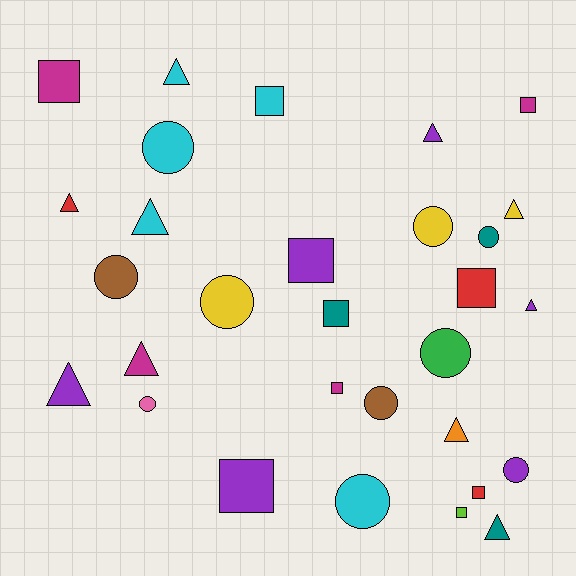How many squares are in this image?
There are 10 squares.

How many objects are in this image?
There are 30 objects.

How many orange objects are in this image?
There is 1 orange object.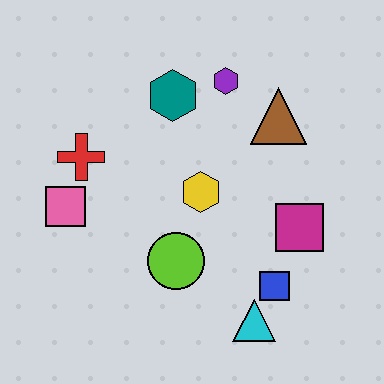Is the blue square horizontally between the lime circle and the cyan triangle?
No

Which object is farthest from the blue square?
The red cross is farthest from the blue square.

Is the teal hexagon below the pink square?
No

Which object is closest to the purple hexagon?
The teal hexagon is closest to the purple hexagon.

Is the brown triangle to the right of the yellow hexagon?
Yes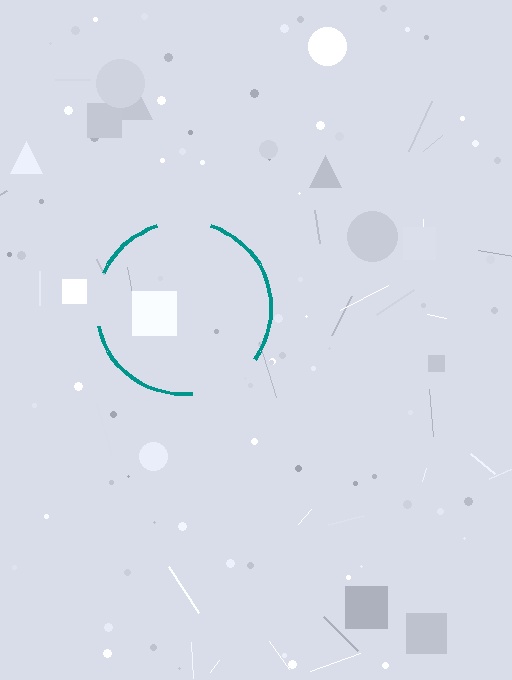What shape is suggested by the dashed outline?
The dashed outline suggests a circle.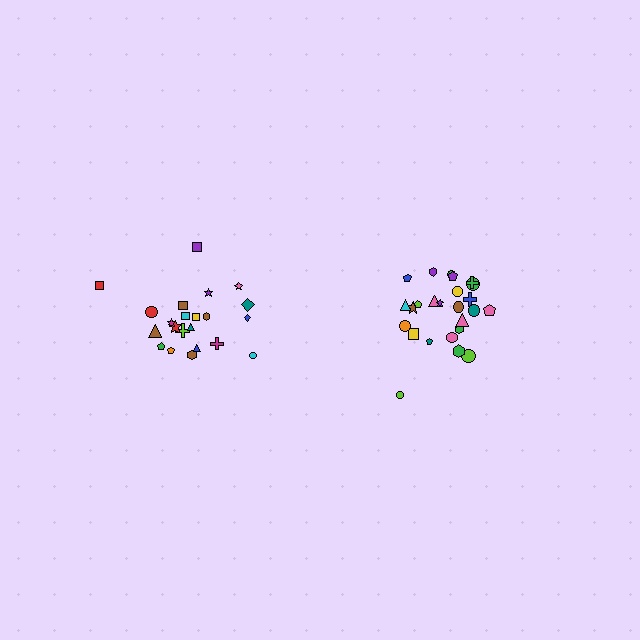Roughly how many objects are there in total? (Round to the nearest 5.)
Roughly 45 objects in total.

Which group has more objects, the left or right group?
The right group.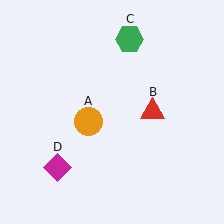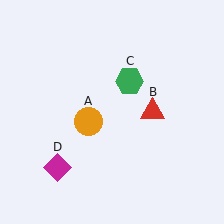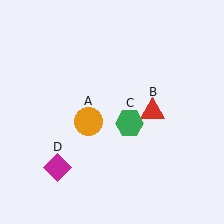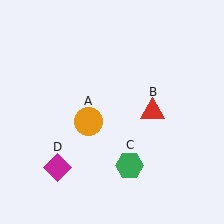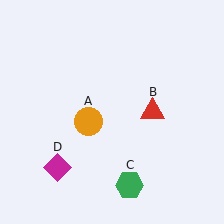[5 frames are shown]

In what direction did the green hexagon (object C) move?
The green hexagon (object C) moved down.